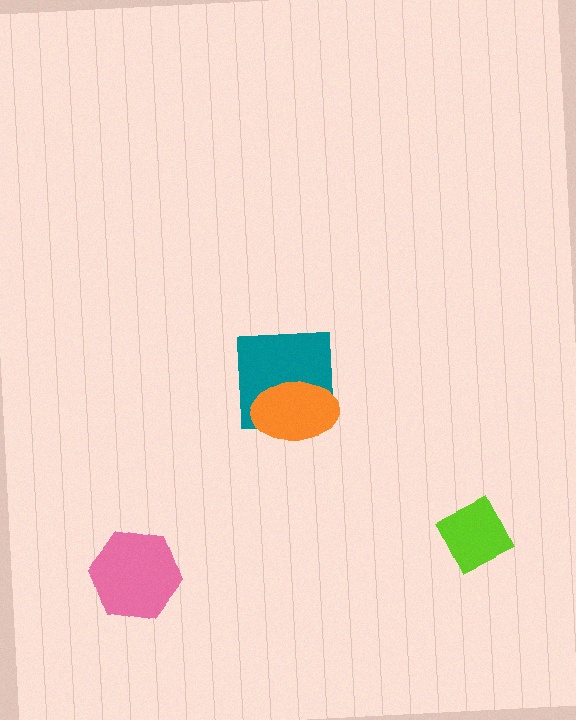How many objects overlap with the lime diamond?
0 objects overlap with the lime diamond.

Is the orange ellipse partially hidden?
No, no other shape covers it.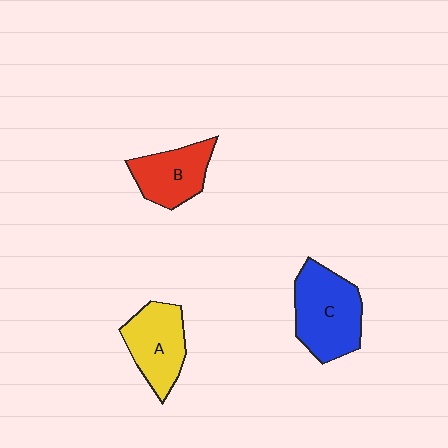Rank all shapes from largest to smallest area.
From largest to smallest: C (blue), A (yellow), B (red).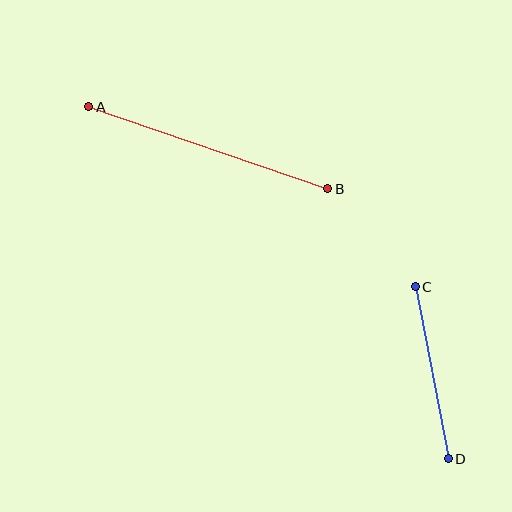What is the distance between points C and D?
The distance is approximately 175 pixels.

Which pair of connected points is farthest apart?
Points A and B are farthest apart.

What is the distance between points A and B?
The distance is approximately 253 pixels.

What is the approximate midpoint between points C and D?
The midpoint is at approximately (432, 373) pixels.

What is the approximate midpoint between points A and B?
The midpoint is at approximately (208, 148) pixels.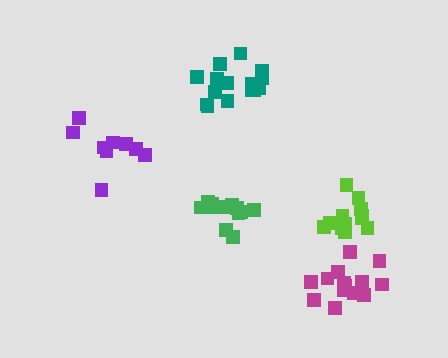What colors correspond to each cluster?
The clusters are colored: purple, green, magenta, teal, lime.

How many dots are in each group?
Group 1: 9 dots, Group 2: 12 dots, Group 3: 14 dots, Group 4: 15 dots, Group 5: 12 dots (62 total).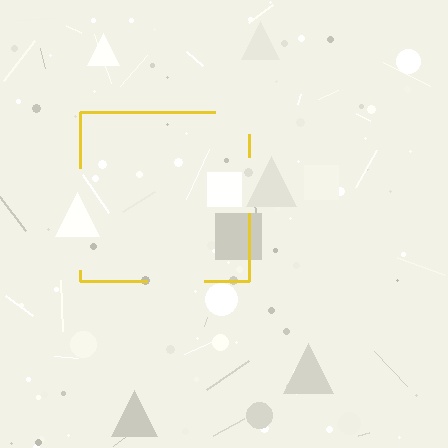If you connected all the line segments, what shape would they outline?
They would outline a square.